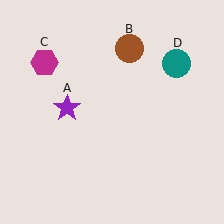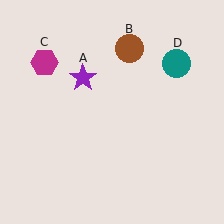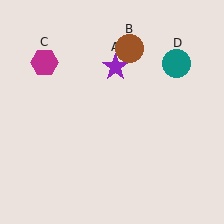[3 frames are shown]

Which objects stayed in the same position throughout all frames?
Brown circle (object B) and magenta hexagon (object C) and teal circle (object D) remained stationary.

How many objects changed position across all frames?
1 object changed position: purple star (object A).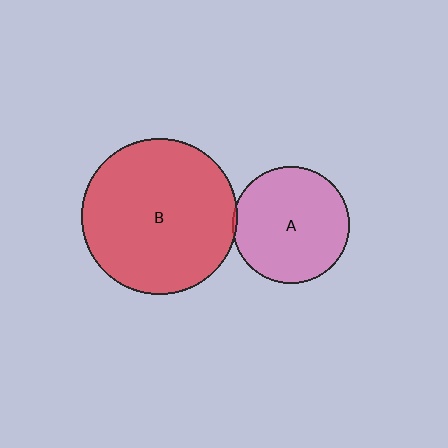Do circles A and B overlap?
Yes.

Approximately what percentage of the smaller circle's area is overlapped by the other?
Approximately 5%.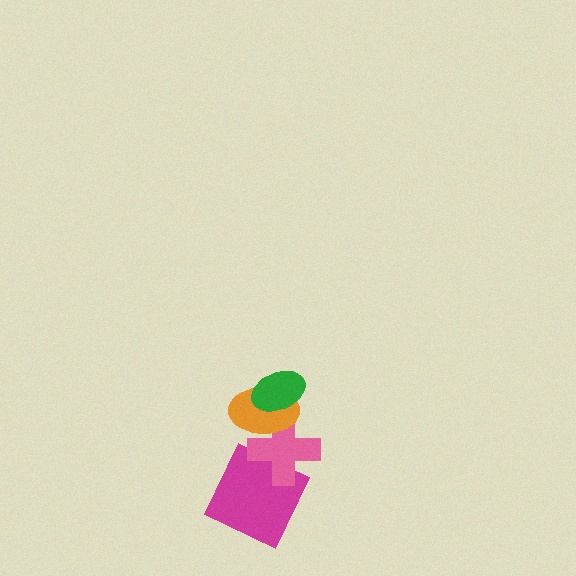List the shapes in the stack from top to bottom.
From top to bottom: the green ellipse, the orange ellipse, the pink cross, the magenta square.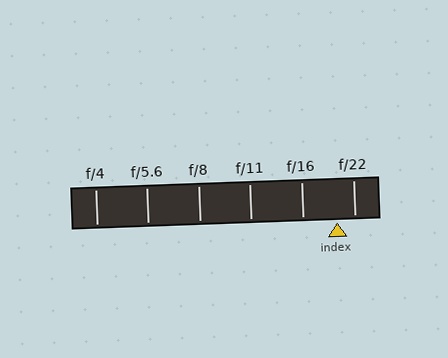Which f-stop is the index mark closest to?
The index mark is closest to f/22.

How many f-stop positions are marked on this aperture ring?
There are 6 f-stop positions marked.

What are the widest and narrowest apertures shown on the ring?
The widest aperture shown is f/4 and the narrowest is f/22.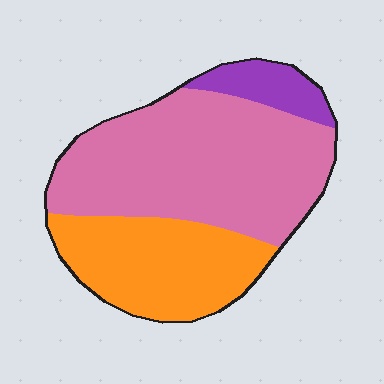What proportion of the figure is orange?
Orange covers 32% of the figure.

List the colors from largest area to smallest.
From largest to smallest: pink, orange, purple.